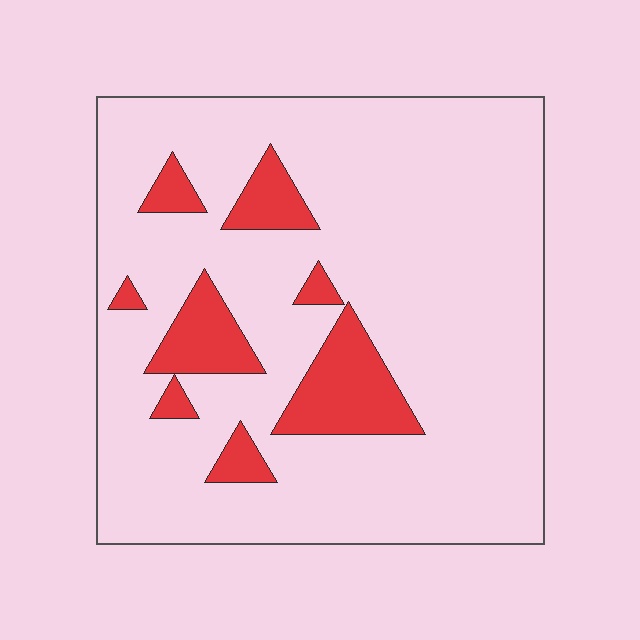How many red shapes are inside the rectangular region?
8.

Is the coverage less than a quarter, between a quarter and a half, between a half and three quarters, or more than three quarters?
Less than a quarter.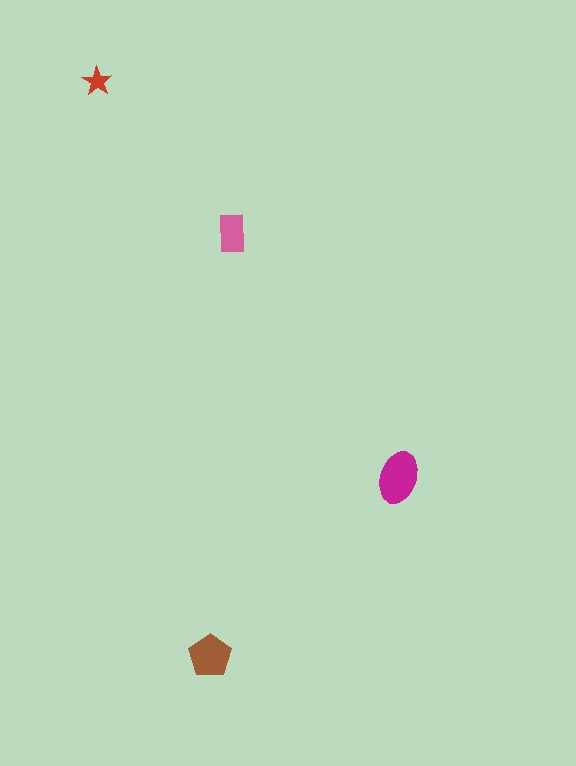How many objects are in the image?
There are 4 objects in the image.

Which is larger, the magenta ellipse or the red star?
The magenta ellipse.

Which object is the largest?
The magenta ellipse.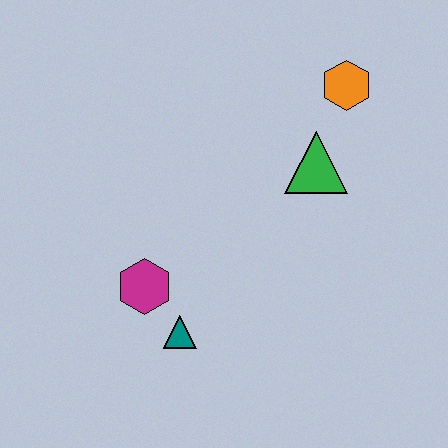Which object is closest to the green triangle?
The orange hexagon is closest to the green triangle.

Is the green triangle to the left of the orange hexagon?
Yes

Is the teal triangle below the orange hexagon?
Yes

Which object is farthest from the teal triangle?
The orange hexagon is farthest from the teal triangle.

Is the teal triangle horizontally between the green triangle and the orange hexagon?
No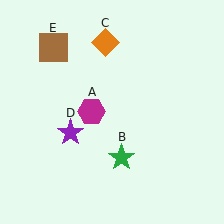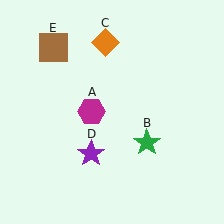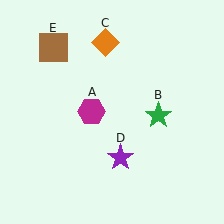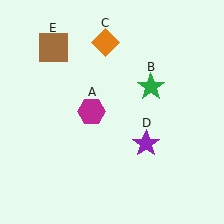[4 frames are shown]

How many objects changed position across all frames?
2 objects changed position: green star (object B), purple star (object D).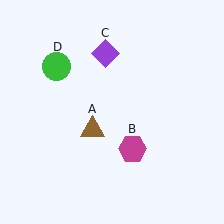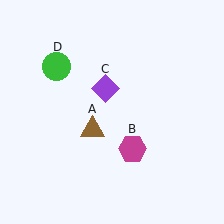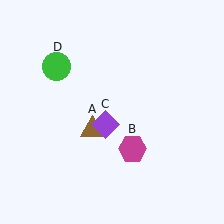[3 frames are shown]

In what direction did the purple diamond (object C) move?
The purple diamond (object C) moved down.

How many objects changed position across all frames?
1 object changed position: purple diamond (object C).